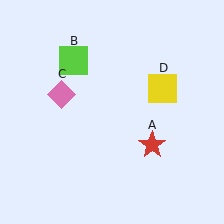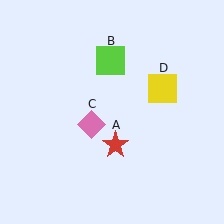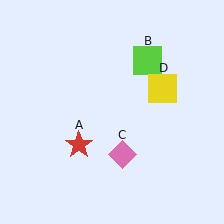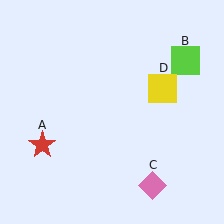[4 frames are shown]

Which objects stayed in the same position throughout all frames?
Yellow square (object D) remained stationary.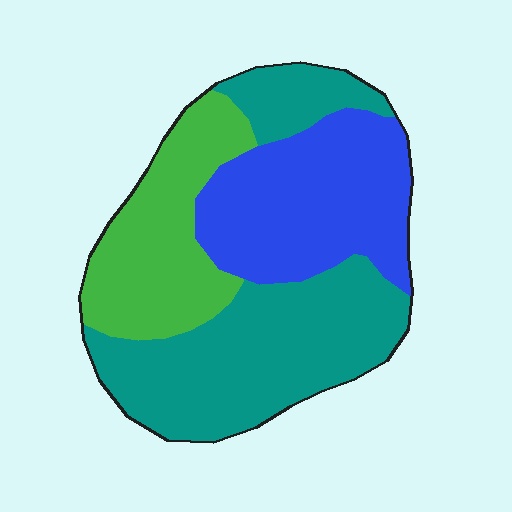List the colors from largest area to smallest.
From largest to smallest: teal, blue, green.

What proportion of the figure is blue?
Blue covers around 30% of the figure.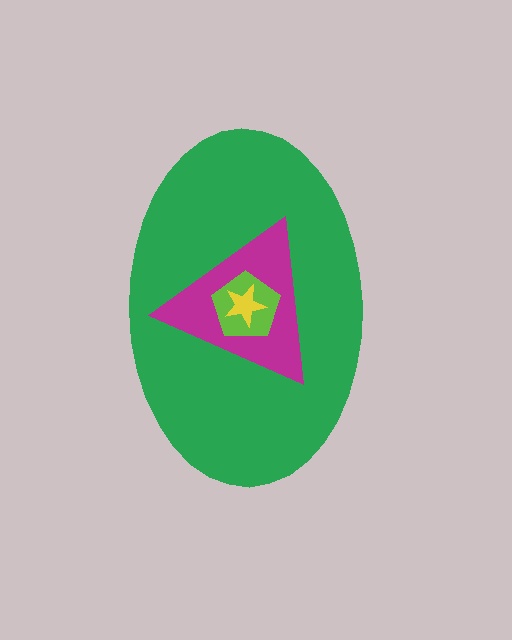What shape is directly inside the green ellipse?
The magenta triangle.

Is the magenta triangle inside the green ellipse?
Yes.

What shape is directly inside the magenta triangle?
The lime pentagon.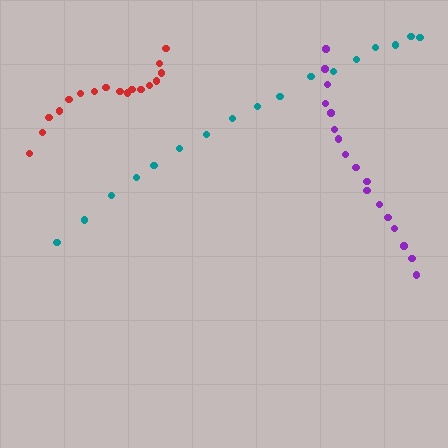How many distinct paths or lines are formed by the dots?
There are 3 distinct paths.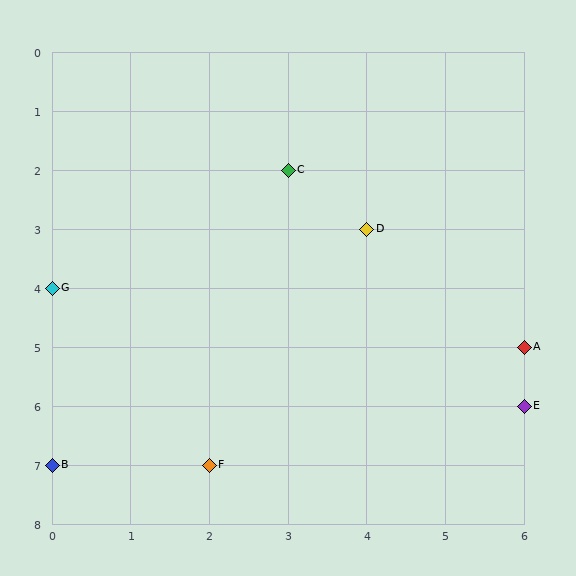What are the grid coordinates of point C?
Point C is at grid coordinates (3, 2).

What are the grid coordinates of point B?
Point B is at grid coordinates (0, 7).